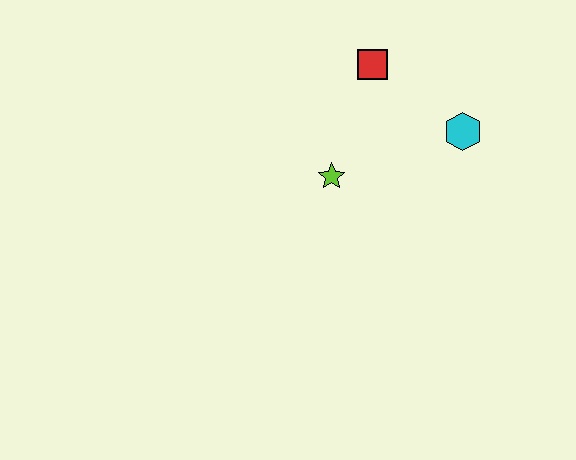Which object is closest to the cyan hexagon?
The red square is closest to the cyan hexagon.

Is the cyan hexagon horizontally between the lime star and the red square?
No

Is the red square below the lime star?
No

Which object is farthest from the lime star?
The cyan hexagon is farthest from the lime star.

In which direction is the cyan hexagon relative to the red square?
The cyan hexagon is to the right of the red square.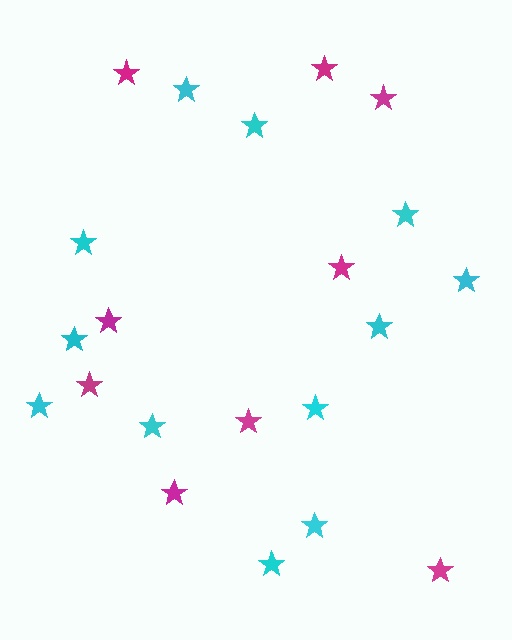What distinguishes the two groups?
There are 2 groups: one group of magenta stars (9) and one group of cyan stars (12).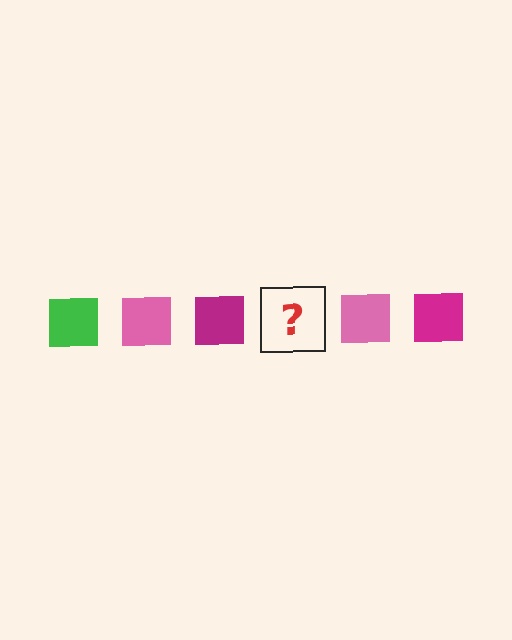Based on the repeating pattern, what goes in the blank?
The blank should be a green square.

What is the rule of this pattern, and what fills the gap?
The rule is that the pattern cycles through green, pink, magenta squares. The gap should be filled with a green square.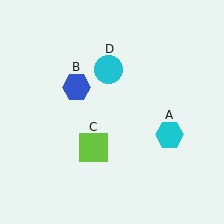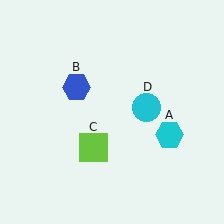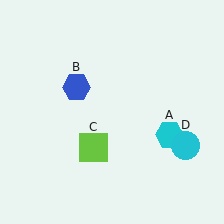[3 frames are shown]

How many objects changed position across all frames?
1 object changed position: cyan circle (object D).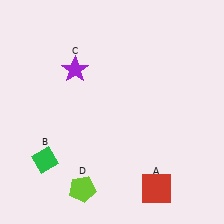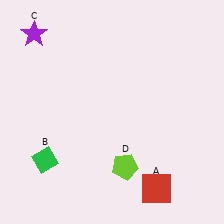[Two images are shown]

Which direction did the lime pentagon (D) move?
The lime pentagon (D) moved right.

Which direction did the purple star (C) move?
The purple star (C) moved left.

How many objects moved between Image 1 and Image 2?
2 objects moved between the two images.